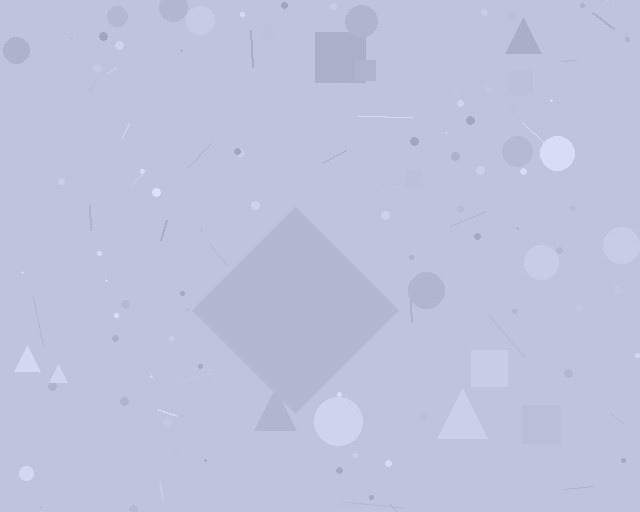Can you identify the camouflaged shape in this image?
The camouflaged shape is a diamond.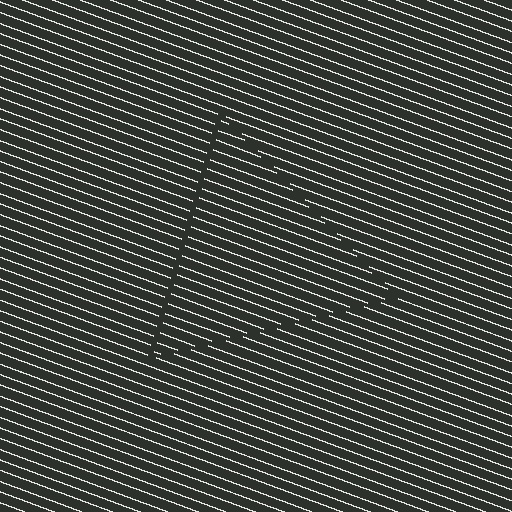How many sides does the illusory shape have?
3 sides — the line-ends trace a triangle.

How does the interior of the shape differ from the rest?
The interior of the shape contains the same grating, shifted by half a period — the contour is defined by the phase discontinuity where line-ends from the inner and outer gratings abut.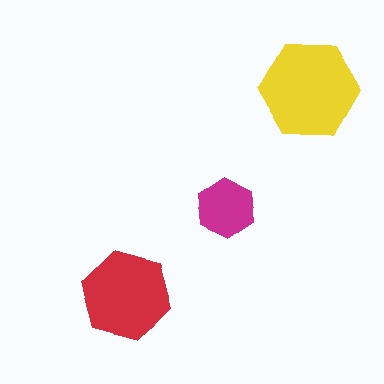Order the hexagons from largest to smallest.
the yellow one, the red one, the magenta one.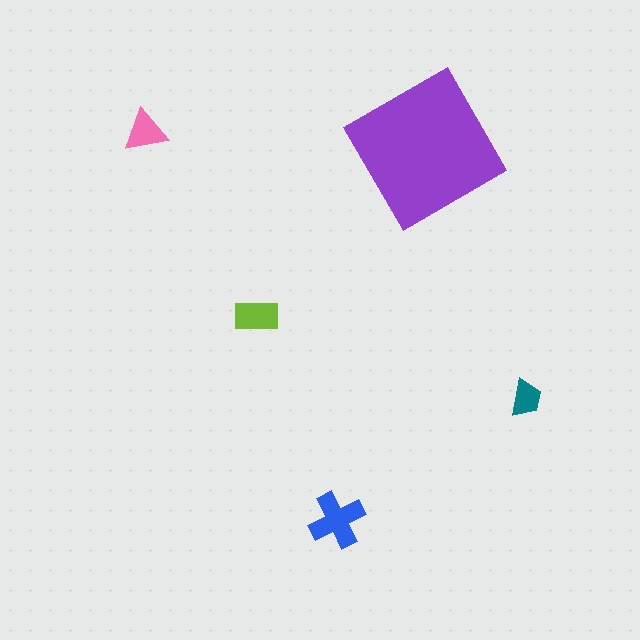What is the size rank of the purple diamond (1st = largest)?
1st.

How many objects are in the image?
There are 5 objects in the image.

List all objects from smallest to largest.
The teal trapezoid, the pink triangle, the lime rectangle, the blue cross, the purple diamond.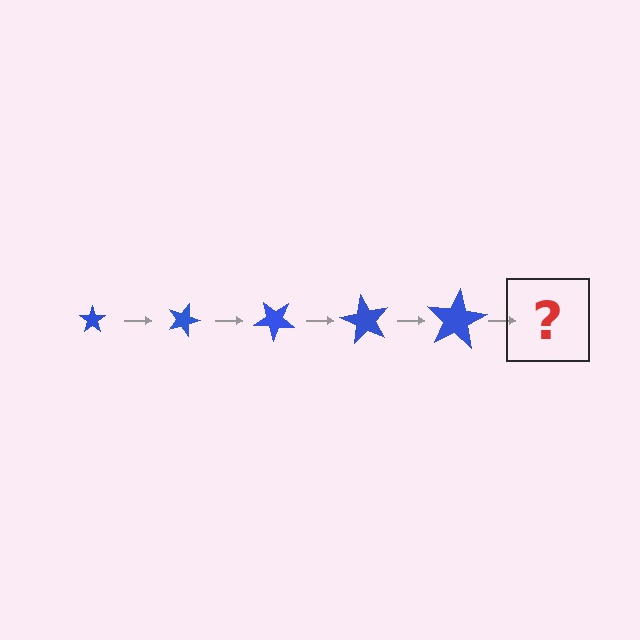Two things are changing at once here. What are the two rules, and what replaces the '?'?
The two rules are that the star grows larger each step and it rotates 20 degrees each step. The '?' should be a star, larger than the previous one and rotated 100 degrees from the start.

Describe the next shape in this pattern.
It should be a star, larger than the previous one and rotated 100 degrees from the start.